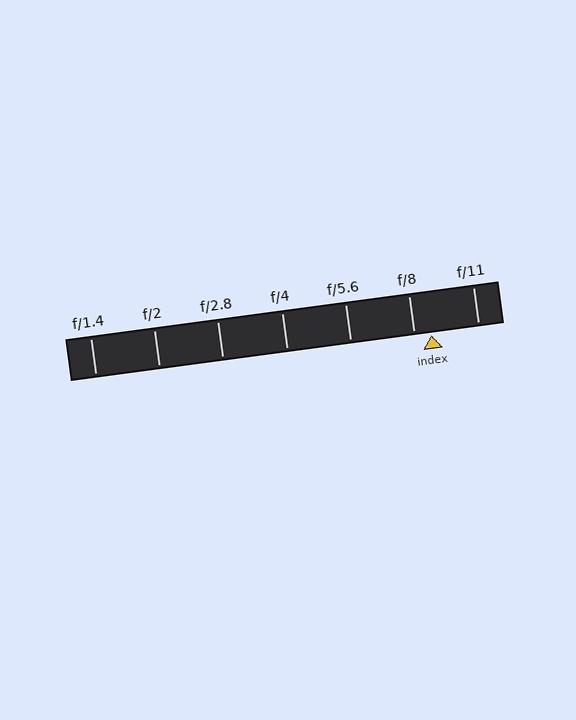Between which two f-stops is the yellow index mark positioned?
The index mark is between f/8 and f/11.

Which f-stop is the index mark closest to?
The index mark is closest to f/8.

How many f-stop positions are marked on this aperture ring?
There are 7 f-stop positions marked.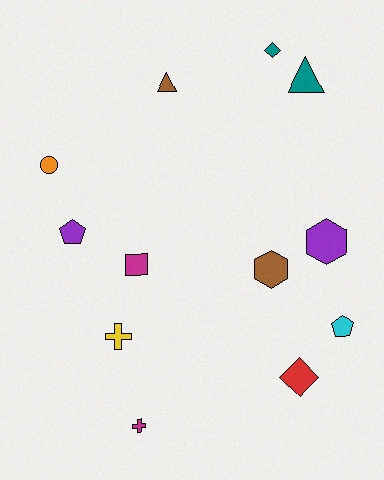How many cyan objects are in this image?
There is 1 cyan object.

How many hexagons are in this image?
There are 2 hexagons.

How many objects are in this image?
There are 12 objects.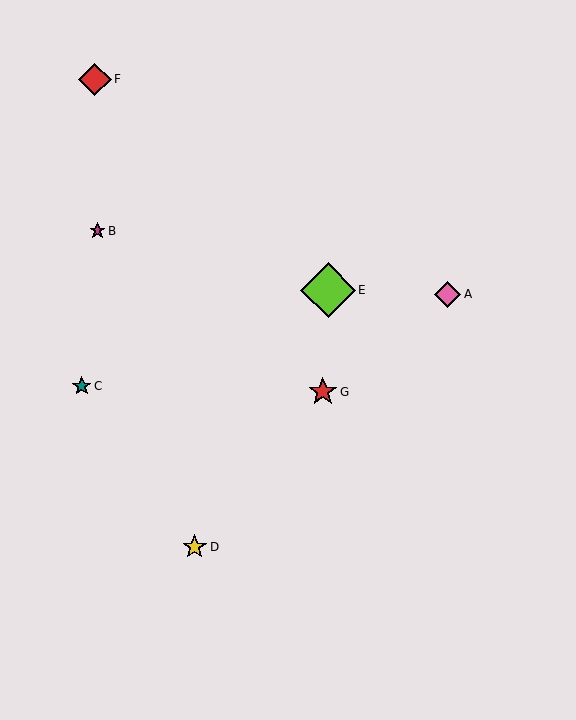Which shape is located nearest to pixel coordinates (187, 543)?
The yellow star (labeled D) at (195, 547) is nearest to that location.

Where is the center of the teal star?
The center of the teal star is at (82, 386).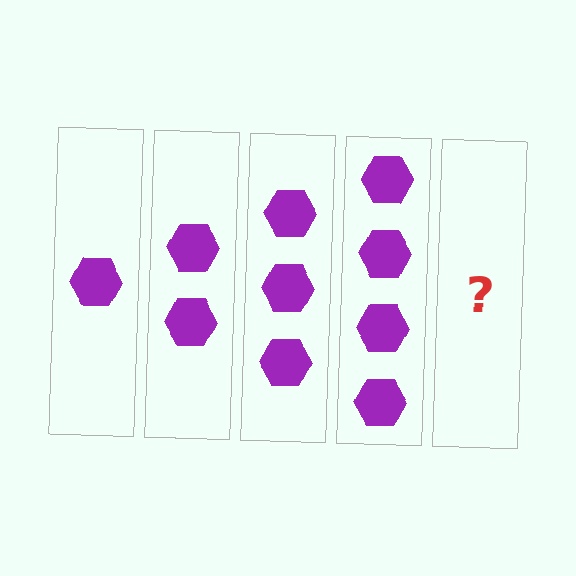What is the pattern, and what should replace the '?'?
The pattern is that each step adds one more hexagon. The '?' should be 5 hexagons.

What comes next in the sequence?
The next element should be 5 hexagons.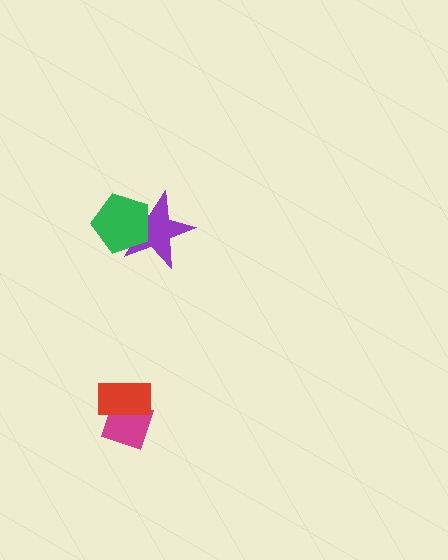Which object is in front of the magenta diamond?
The red rectangle is in front of the magenta diamond.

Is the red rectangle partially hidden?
No, no other shape covers it.